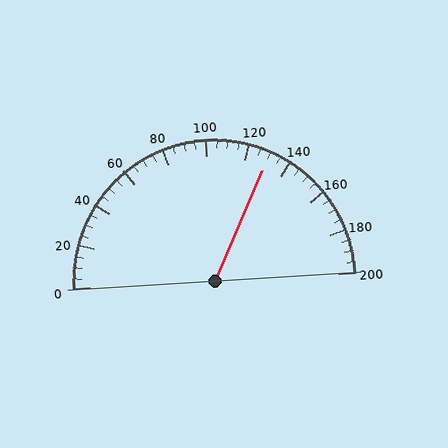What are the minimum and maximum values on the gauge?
The gauge ranges from 0 to 200.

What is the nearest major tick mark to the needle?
The nearest major tick mark is 120.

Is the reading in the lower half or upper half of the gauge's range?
The reading is in the upper half of the range (0 to 200).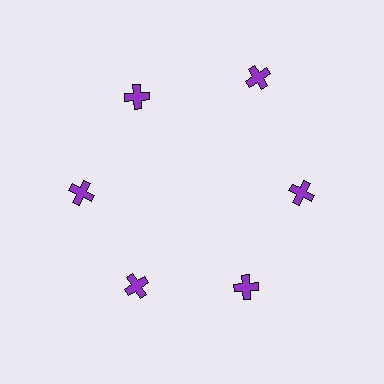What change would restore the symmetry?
The symmetry would be restored by moving it inward, back onto the ring so that all 6 crosses sit at equal angles and equal distance from the center.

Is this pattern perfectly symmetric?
No. The 6 purple crosses are arranged in a ring, but one element near the 1 o'clock position is pushed outward from the center, breaking the 6-fold rotational symmetry.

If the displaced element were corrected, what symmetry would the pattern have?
It would have 6-fold rotational symmetry — the pattern would map onto itself every 60 degrees.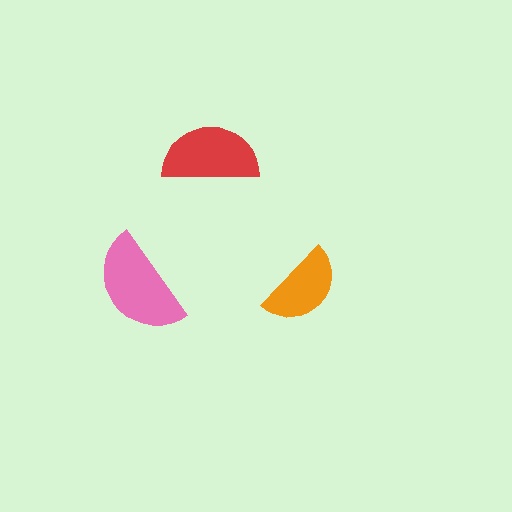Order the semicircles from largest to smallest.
the pink one, the red one, the orange one.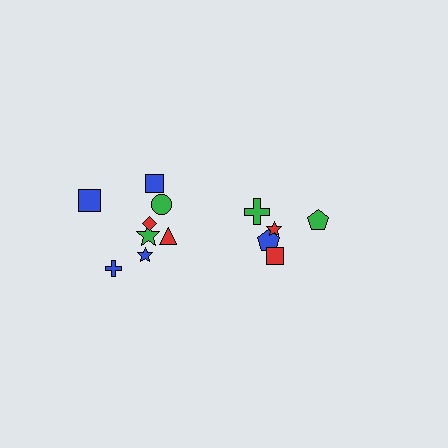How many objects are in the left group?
There are 8 objects.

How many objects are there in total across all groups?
There are 13 objects.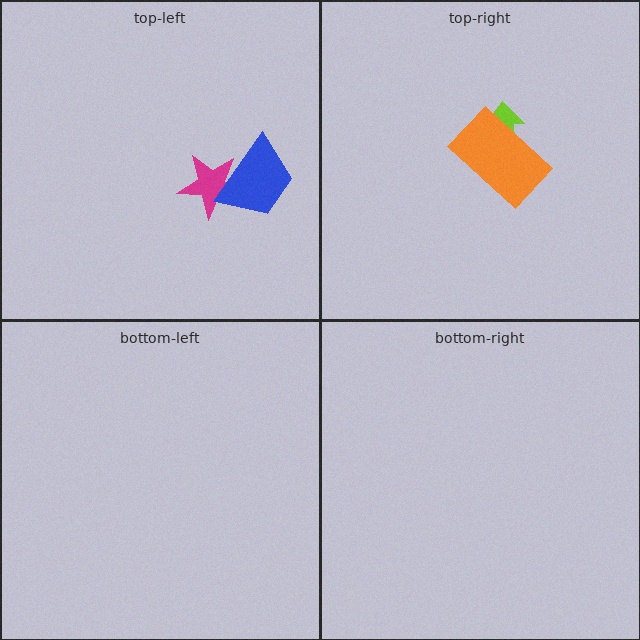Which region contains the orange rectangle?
The top-right region.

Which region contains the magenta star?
The top-left region.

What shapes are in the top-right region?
The lime arrow, the orange rectangle.